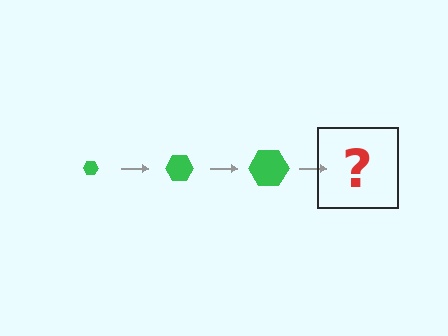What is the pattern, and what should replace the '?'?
The pattern is that the hexagon gets progressively larger each step. The '?' should be a green hexagon, larger than the previous one.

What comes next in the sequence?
The next element should be a green hexagon, larger than the previous one.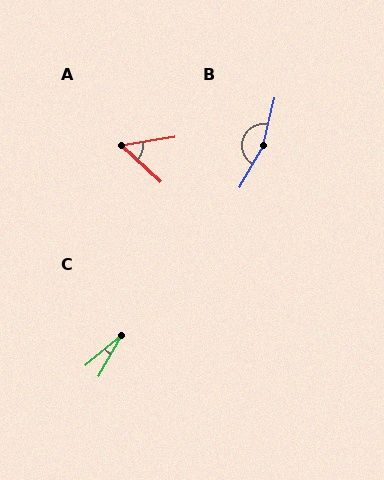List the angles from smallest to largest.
C (21°), A (53°), B (164°).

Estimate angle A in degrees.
Approximately 53 degrees.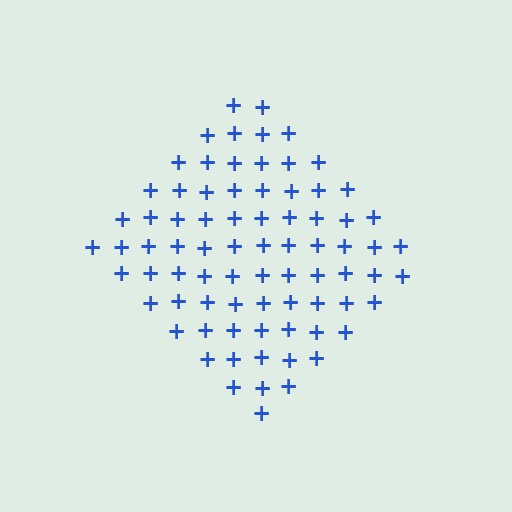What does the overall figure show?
The overall figure shows a diamond.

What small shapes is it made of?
It is made of small plus signs.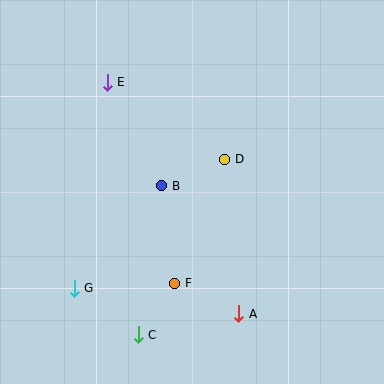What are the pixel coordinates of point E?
Point E is at (107, 82).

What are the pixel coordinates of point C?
Point C is at (138, 335).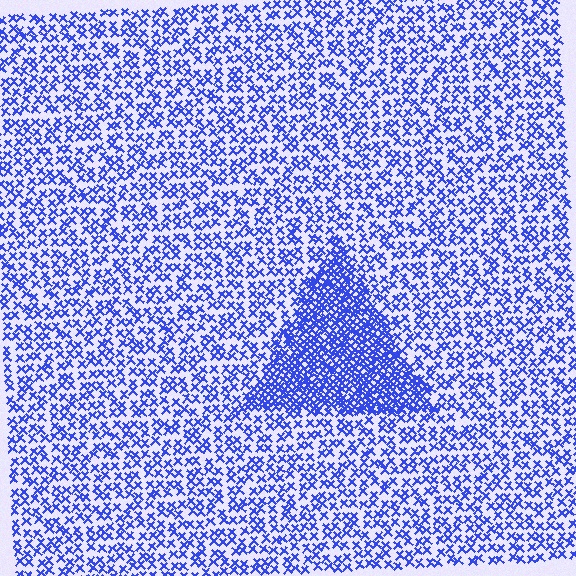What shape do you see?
I see a triangle.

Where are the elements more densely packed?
The elements are more densely packed inside the triangle boundary.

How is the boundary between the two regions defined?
The boundary is defined by a change in element density (approximately 2.2x ratio). All elements are the same color, size, and shape.